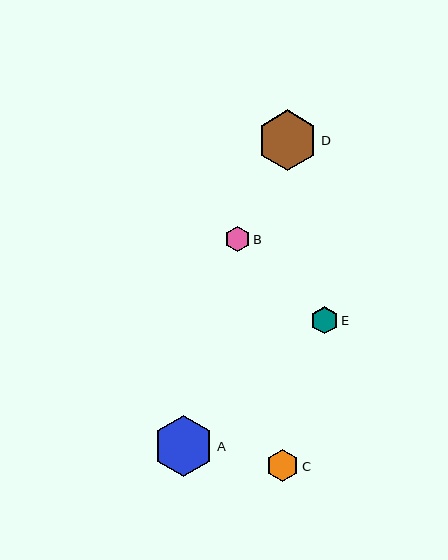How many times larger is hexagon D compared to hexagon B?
Hexagon D is approximately 2.4 times the size of hexagon B.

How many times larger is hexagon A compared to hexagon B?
Hexagon A is approximately 2.4 times the size of hexagon B.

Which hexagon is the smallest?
Hexagon B is the smallest with a size of approximately 25 pixels.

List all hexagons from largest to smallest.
From largest to smallest: A, D, C, E, B.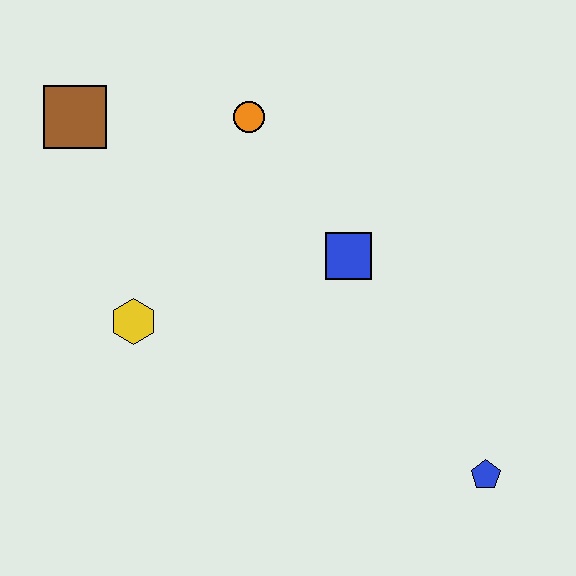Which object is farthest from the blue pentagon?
The brown square is farthest from the blue pentagon.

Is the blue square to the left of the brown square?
No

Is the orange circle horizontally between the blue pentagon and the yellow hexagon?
Yes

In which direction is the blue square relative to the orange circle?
The blue square is below the orange circle.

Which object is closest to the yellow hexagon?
The brown square is closest to the yellow hexagon.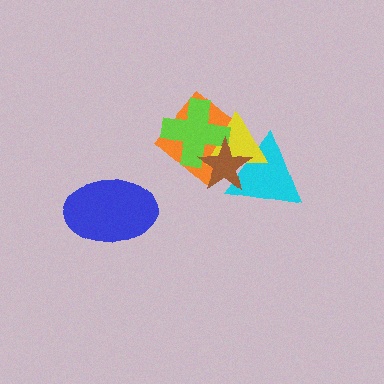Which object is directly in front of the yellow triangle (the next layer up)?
The lime cross is directly in front of the yellow triangle.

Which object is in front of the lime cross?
The brown star is in front of the lime cross.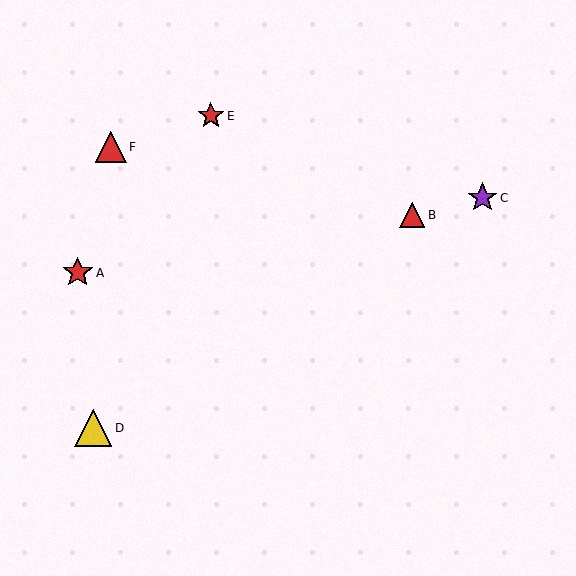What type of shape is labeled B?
Shape B is a red triangle.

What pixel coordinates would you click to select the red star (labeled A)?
Click at (78, 273) to select the red star A.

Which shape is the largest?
The yellow triangle (labeled D) is the largest.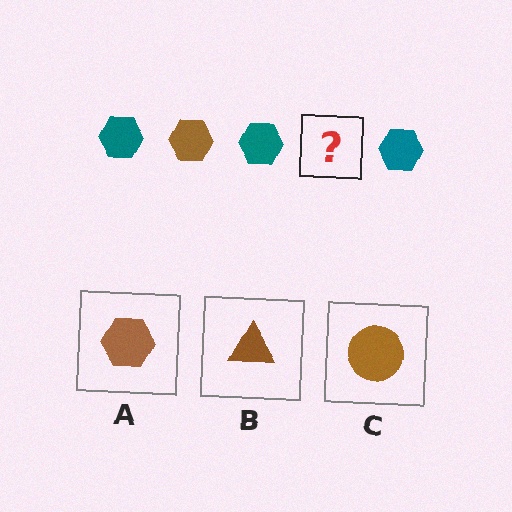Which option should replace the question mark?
Option A.